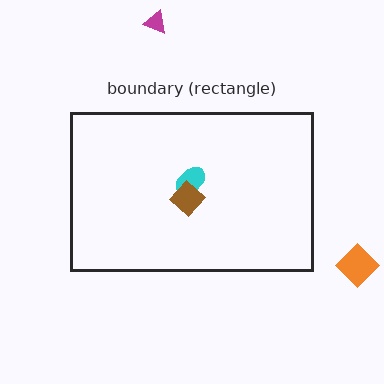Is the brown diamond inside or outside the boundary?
Inside.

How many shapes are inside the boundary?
2 inside, 2 outside.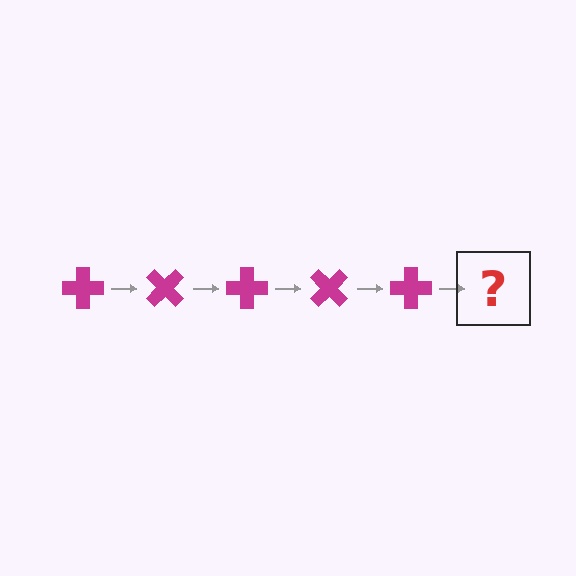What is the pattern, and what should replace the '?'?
The pattern is that the cross rotates 45 degrees each step. The '?' should be a magenta cross rotated 225 degrees.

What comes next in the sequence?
The next element should be a magenta cross rotated 225 degrees.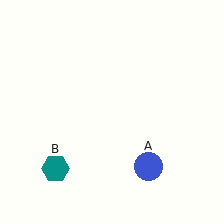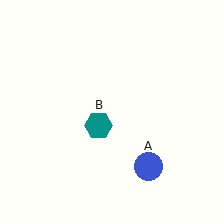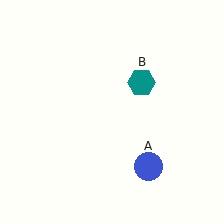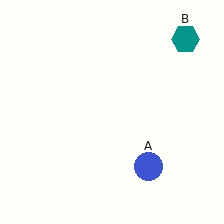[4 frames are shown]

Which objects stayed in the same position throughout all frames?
Blue circle (object A) remained stationary.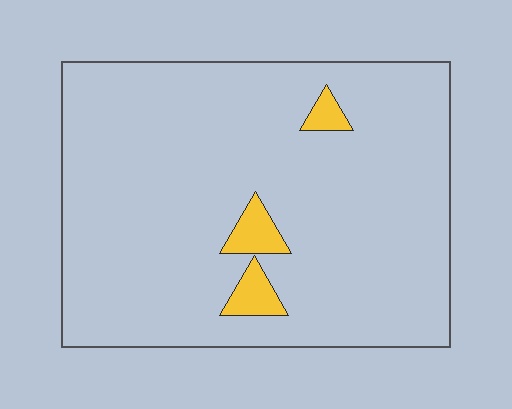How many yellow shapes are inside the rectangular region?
3.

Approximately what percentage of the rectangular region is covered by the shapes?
Approximately 5%.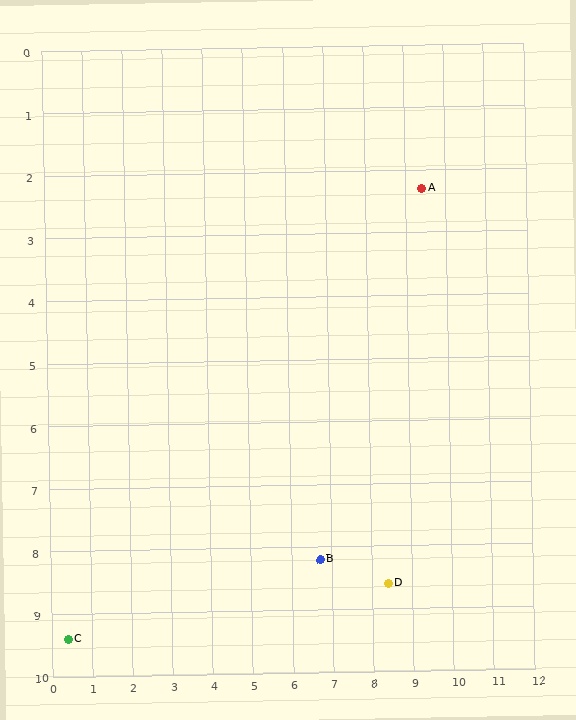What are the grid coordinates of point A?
Point A is at approximately (9.4, 2.3).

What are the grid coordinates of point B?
Point B is at approximately (6.7, 8.2).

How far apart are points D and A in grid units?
Points D and A are about 6.4 grid units apart.